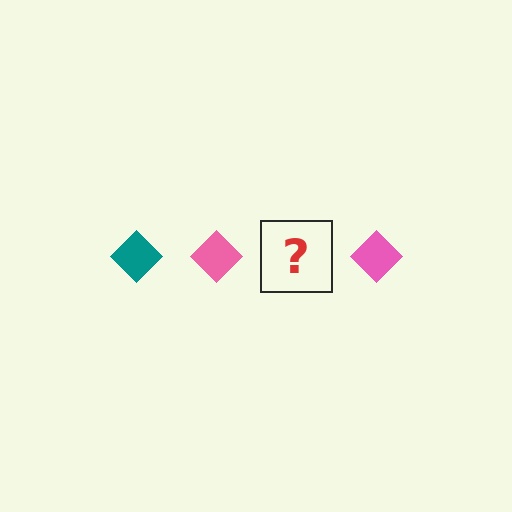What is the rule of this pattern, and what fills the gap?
The rule is that the pattern cycles through teal, pink diamonds. The gap should be filled with a teal diamond.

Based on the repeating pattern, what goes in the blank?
The blank should be a teal diamond.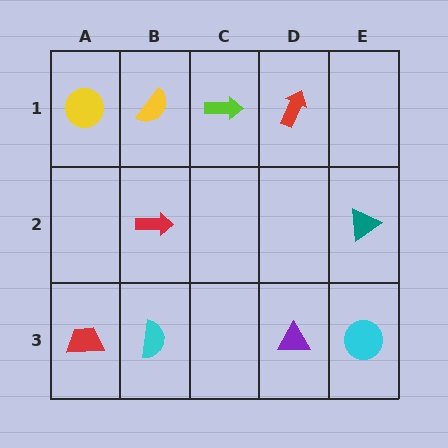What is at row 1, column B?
A yellow semicircle.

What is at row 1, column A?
A yellow circle.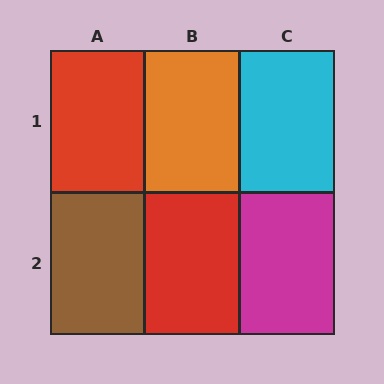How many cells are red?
2 cells are red.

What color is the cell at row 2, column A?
Brown.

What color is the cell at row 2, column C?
Magenta.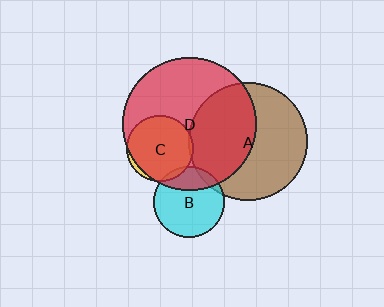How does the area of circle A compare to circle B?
Approximately 2.8 times.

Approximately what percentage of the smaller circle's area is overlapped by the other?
Approximately 45%.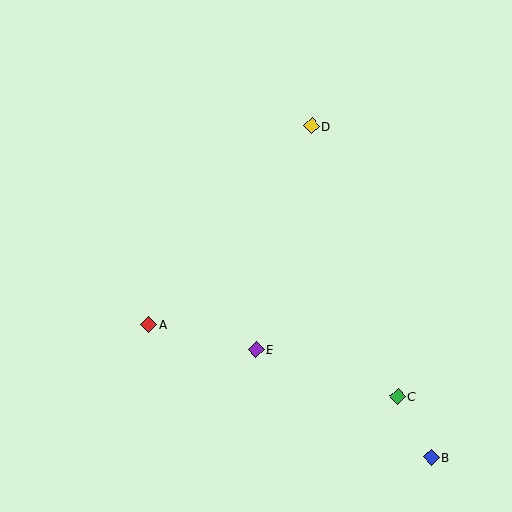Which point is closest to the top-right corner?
Point D is closest to the top-right corner.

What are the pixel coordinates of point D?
Point D is at (312, 126).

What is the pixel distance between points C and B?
The distance between C and B is 69 pixels.